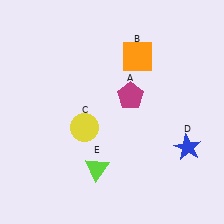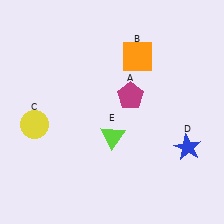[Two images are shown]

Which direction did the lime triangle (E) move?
The lime triangle (E) moved up.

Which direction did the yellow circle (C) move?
The yellow circle (C) moved left.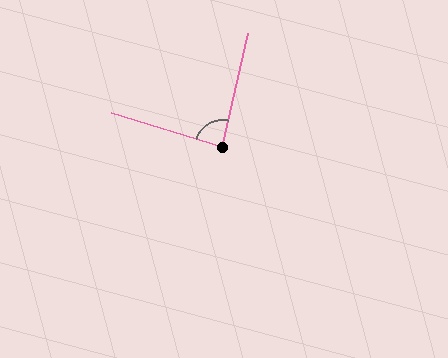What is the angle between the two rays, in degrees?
Approximately 86 degrees.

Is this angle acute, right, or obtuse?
It is approximately a right angle.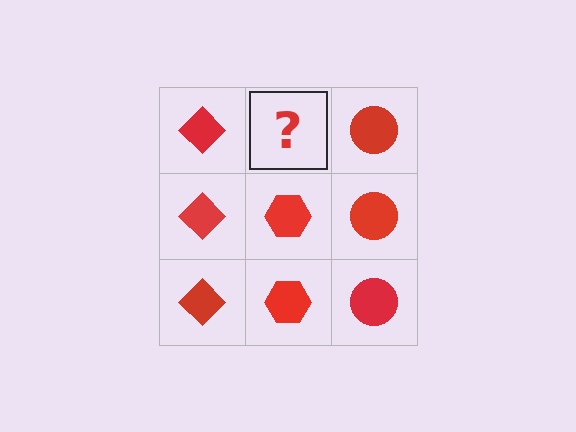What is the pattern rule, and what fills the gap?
The rule is that each column has a consistent shape. The gap should be filled with a red hexagon.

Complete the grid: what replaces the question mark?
The question mark should be replaced with a red hexagon.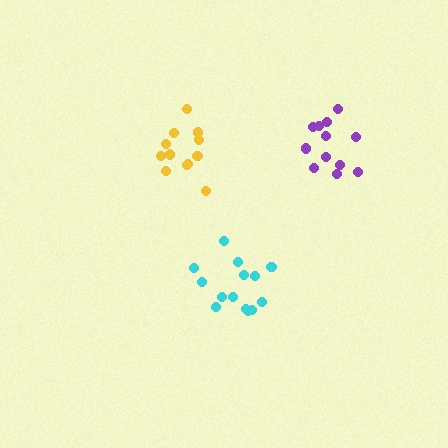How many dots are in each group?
Group 1: 12 dots, Group 2: 14 dots, Group 3: 14 dots (40 total).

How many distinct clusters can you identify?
There are 3 distinct clusters.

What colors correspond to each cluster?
The clusters are colored: purple, yellow, cyan.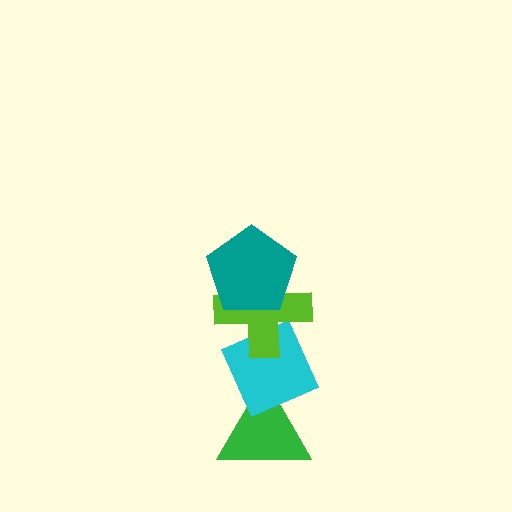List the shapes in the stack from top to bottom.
From top to bottom: the teal pentagon, the lime cross, the cyan diamond, the green triangle.